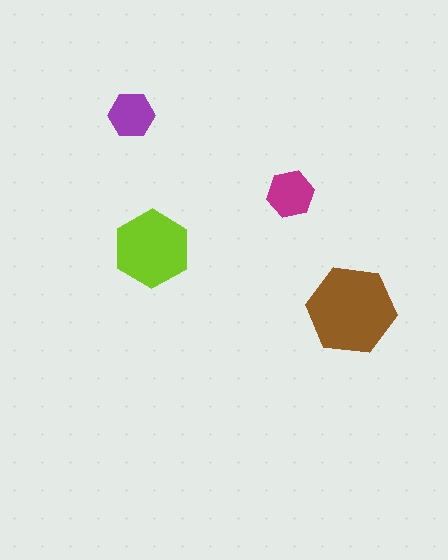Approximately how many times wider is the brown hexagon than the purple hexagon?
About 2 times wider.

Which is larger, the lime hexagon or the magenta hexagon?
The lime one.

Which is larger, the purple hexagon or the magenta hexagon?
The magenta one.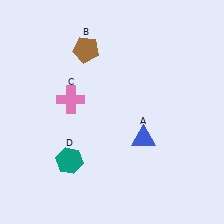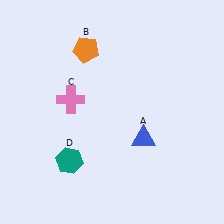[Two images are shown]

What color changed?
The pentagon (B) changed from brown in Image 1 to orange in Image 2.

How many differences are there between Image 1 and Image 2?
There is 1 difference between the two images.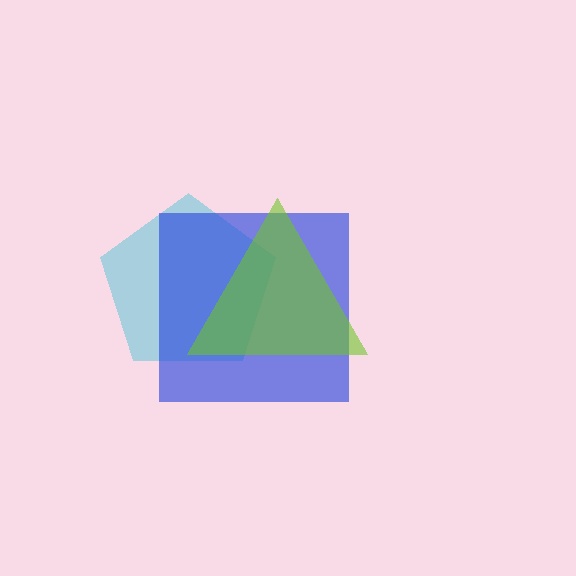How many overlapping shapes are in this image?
There are 3 overlapping shapes in the image.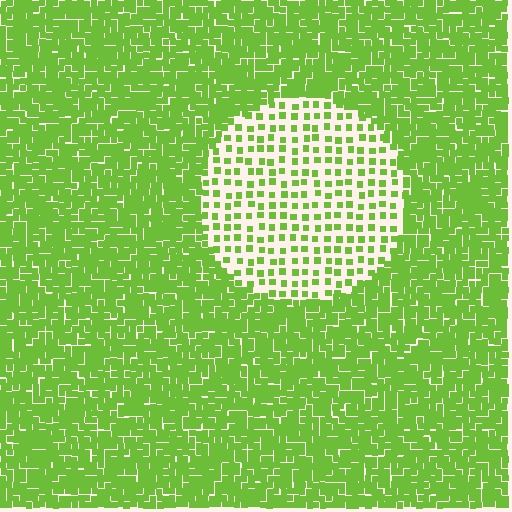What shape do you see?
I see a circle.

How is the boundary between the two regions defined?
The boundary is defined by a change in element density (approximately 2.9x ratio). All elements are the same color, size, and shape.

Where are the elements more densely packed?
The elements are more densely packed outside the circle boundary.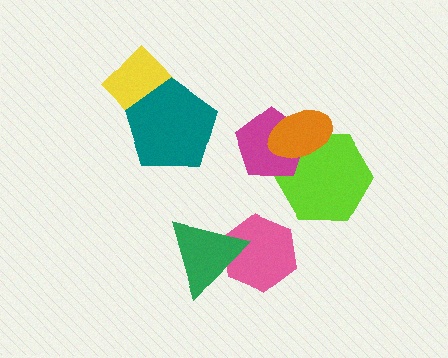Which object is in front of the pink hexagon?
The green triangle is in front of the pink hexagon.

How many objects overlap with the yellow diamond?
1 object overlaps with the yellow diamond.